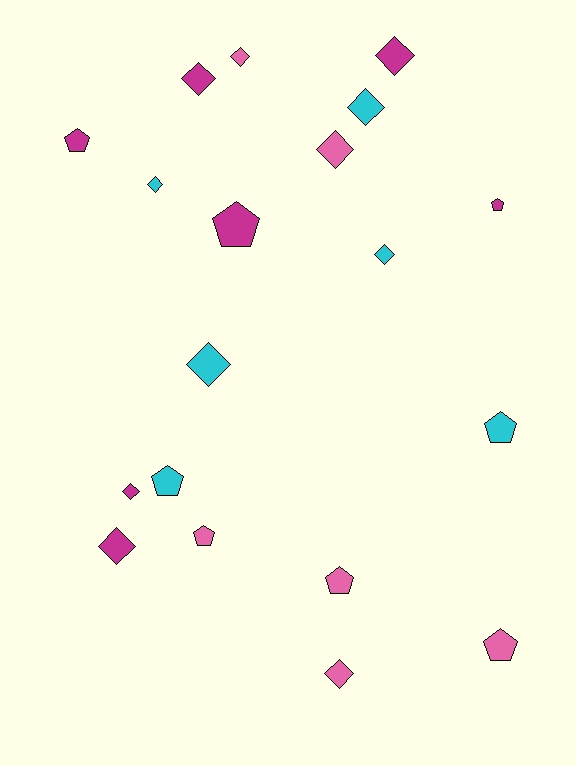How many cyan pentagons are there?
There are 2 cyan pentagons.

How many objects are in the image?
There are 19 objects.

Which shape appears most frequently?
Diamond, with 11 objects.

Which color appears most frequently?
Magenta, with 7 objects.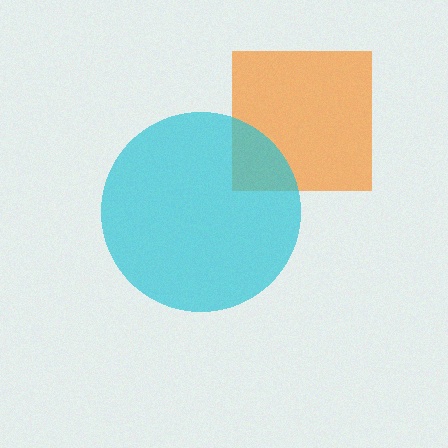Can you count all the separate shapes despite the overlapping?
Yes, there are 2 separate shapes.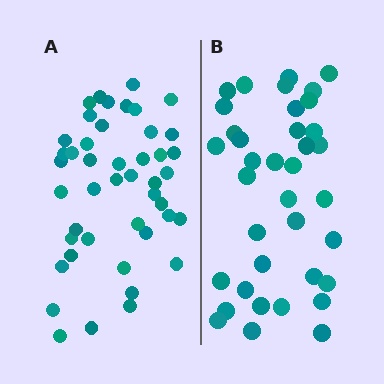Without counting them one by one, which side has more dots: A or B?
Region A (the left region) has more dots.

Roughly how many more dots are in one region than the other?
Region A has roughly 8 or so more dots than region B.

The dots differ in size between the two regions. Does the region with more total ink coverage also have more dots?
No. Region B has more total ink coverage because its dots are larger, but region A actually contains more individual dots. Total area can be misleading — the number of items is what matters here.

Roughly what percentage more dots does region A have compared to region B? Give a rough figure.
About 20% more.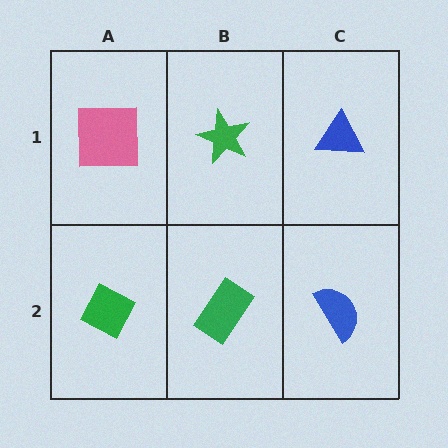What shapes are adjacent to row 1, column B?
A green rectangle (row 2, column B), a pink square (row 1, column A), a blue triangle (row 1, column C).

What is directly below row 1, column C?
A blue semicircle.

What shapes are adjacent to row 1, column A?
A green diamond (row 2, column A), a green star (row 1, column B).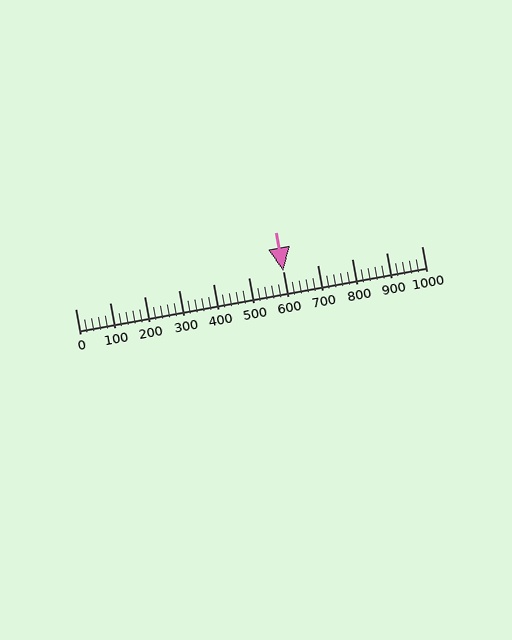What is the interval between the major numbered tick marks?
The major tick marks are spaced 100 units apart.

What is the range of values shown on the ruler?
The ruler shows values from 0 to 1000.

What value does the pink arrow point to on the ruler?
The pink arrow points to approximately 600.